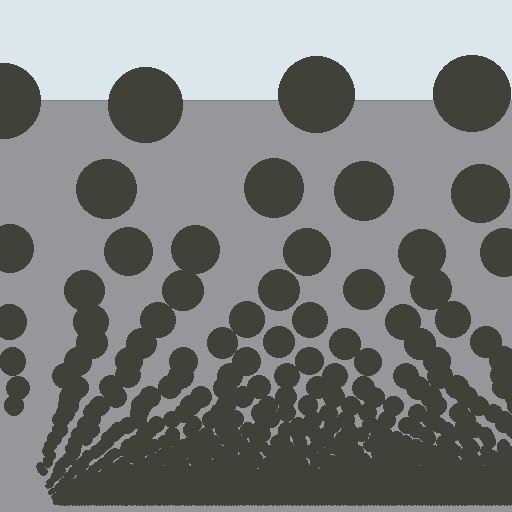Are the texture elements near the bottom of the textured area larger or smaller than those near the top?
Smaller. The gradient is inverted — elements near the bottom are smaller and denser.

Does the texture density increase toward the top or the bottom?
Density increases toward the bottom.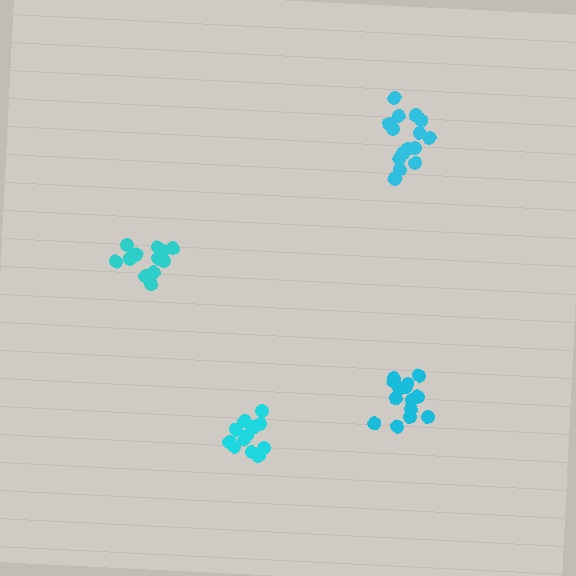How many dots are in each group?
Group 1: 14 dots, Group 2: 12 dots, Group 3: 14 dots, Group 4: 16 dots (56 total).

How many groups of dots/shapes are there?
There are 4 groups.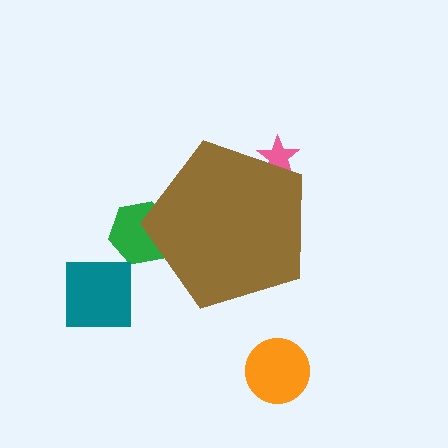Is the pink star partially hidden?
Yes, the pink star is partially hidden behind the brown pentagon.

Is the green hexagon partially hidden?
Yes, the green hexagon is partially hidden behind the brown pentagon.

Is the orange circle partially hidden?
No, the orange circle is fully visible.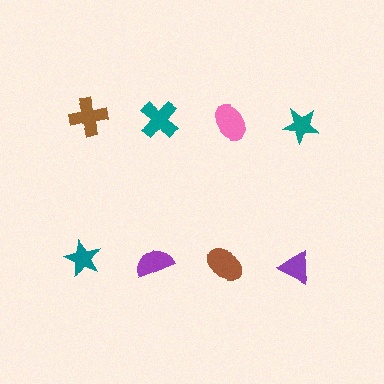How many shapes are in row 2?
4 shapes.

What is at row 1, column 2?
A teal cross.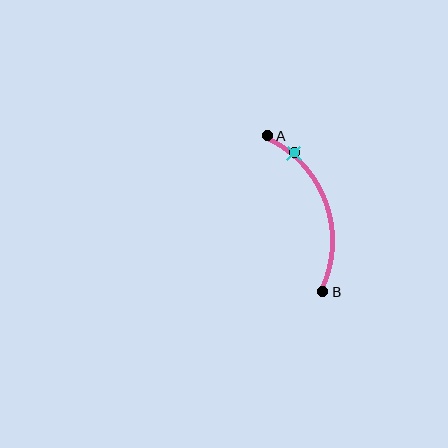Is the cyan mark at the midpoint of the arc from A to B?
No. The cyan mark lies on the arc but is closer to endpoint A. The arc midpoint would be at the point on the curve equidistant along the arc from both A and B.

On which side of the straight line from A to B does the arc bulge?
The arc bulges to the right of the straight line connecting A and B.